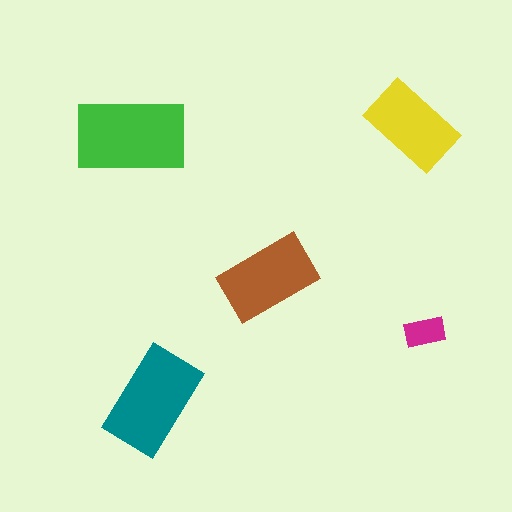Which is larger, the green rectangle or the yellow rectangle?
The green one.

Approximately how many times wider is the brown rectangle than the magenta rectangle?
About 2.5 times wider.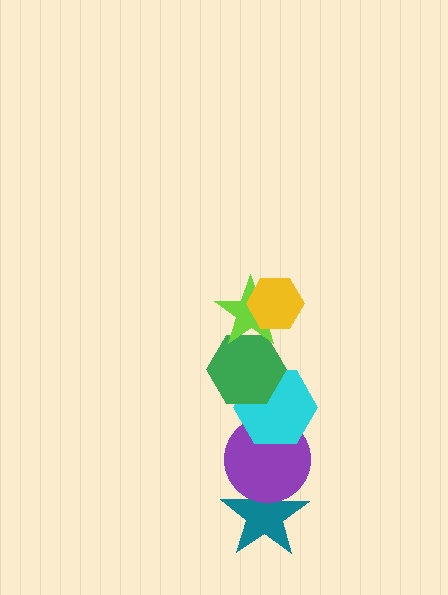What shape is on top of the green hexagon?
The lime star is on top of the green hexagon.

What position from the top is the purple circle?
The purple circle is 5th from the top.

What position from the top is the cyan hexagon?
The cyan hexagon is 4th from the top.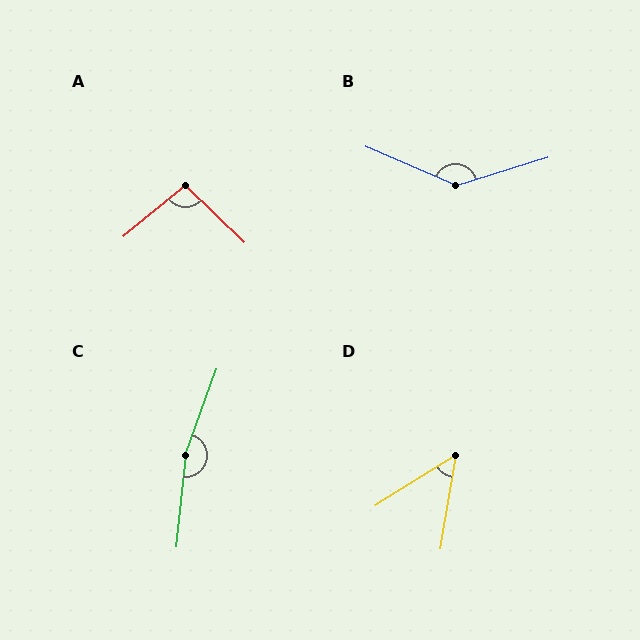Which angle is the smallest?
D, at approximately 48 degrees.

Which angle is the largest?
C, at approximately 166 degrees.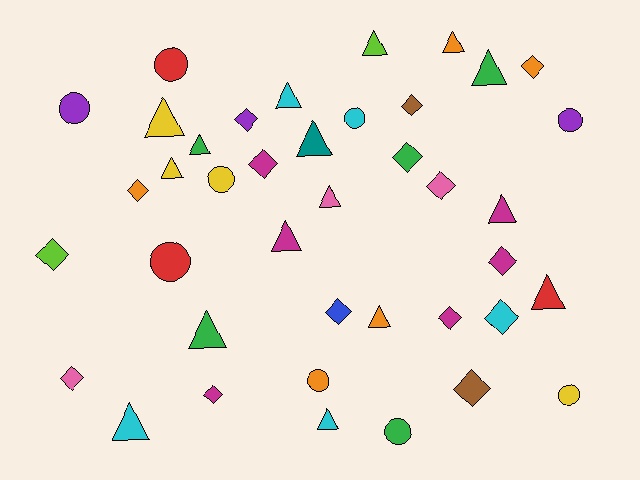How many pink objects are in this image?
There are 3 pink objects.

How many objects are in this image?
There are 40 objects.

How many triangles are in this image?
There are 16 triangles.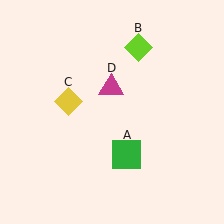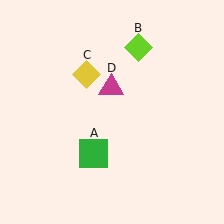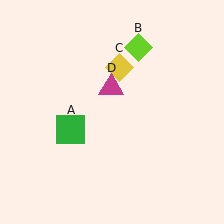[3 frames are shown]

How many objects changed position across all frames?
2 objects changed position: green square (object A), yellow diamond (object C).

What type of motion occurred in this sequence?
The green square (object A), yellow diamond (object C) rotated clockwise around the center of the scene.